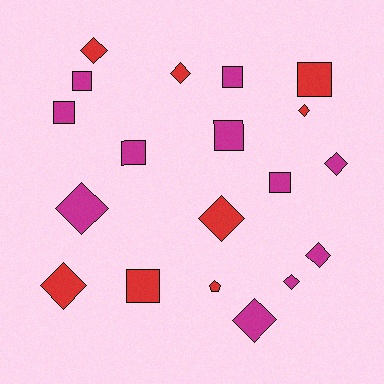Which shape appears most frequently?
Diamond, with 10 objects.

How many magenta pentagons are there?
There are no magenta pentagons.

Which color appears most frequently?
Magenta, with 11 objects.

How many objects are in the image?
There are 19 objects.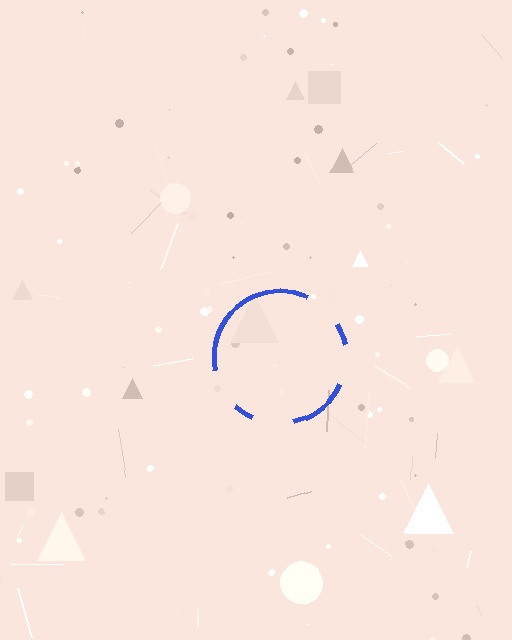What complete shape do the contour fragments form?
The contour fragments form a circle.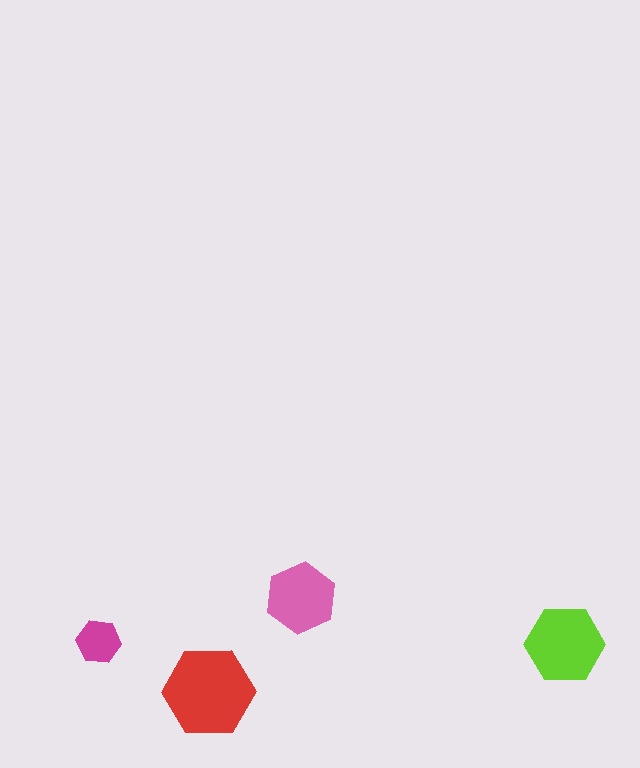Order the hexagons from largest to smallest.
the red one, the lime one, the pink one, the magenta one.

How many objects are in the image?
There are 4 objects in the image.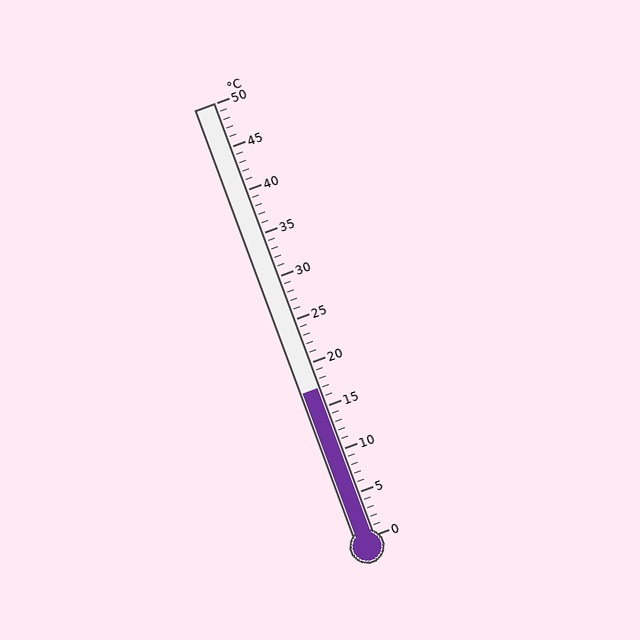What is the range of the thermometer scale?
The thermometer scale ranges from 0°C to 50°C.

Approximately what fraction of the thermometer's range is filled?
The thermometer is filled to approximately 35% of its range.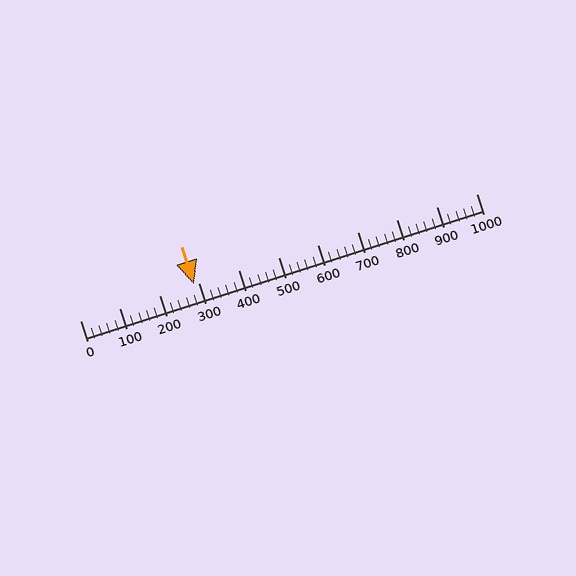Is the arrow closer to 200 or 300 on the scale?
The arrow is closer to 300.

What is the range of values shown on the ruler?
The ruler shows values from 0 to 1000.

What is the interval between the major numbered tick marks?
The major tick marks are spaced 100 units apart.